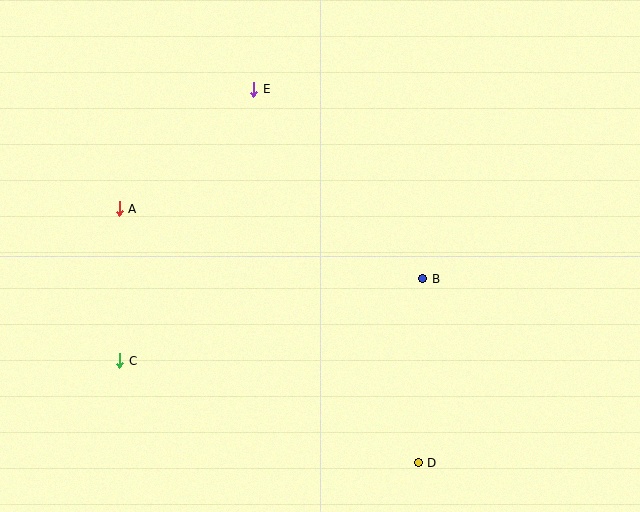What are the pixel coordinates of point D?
Point D is at (418, 463).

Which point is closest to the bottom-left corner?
Point C is closest to the bottom-left corner.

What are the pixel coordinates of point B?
Point B is at (423, 279).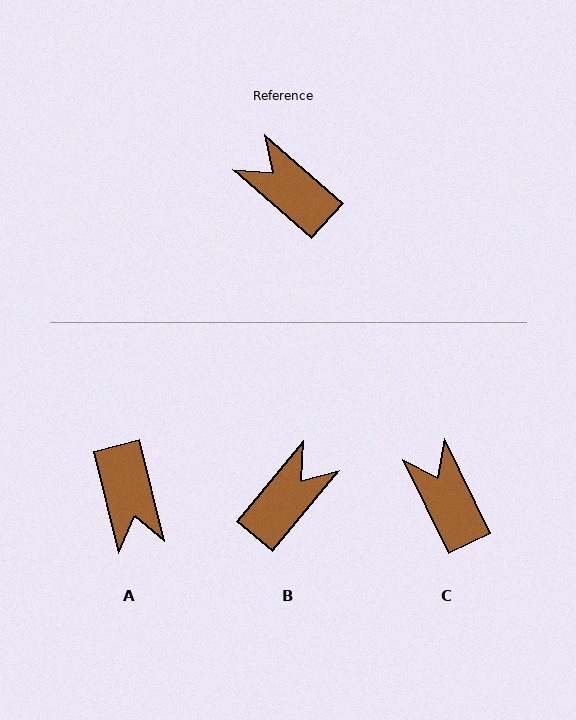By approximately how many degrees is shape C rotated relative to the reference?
Approximately 23 degrees clockwise.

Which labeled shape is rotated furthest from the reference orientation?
A, about 145 degrees away.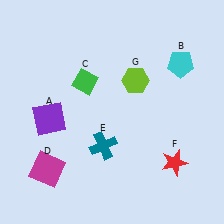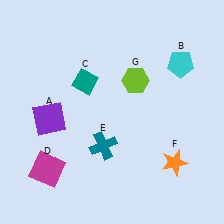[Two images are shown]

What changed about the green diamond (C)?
In Image 1, C is green. In Image 2, it changed to teal.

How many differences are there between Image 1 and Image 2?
There are 2 differences between the two images.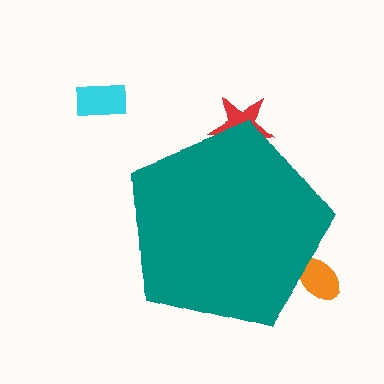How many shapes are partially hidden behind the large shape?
2 shapes are partially hidden.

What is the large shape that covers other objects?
A teal pentagon.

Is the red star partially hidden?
Yes, the red star is partially hidden behind the teal pentagon.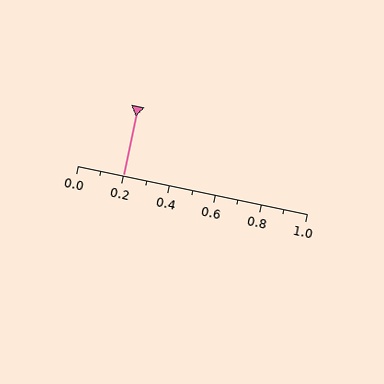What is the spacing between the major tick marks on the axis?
The major ticks are spaced 0.2 apart.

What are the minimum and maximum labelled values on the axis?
The axis runs from 0.0 to 1.0.